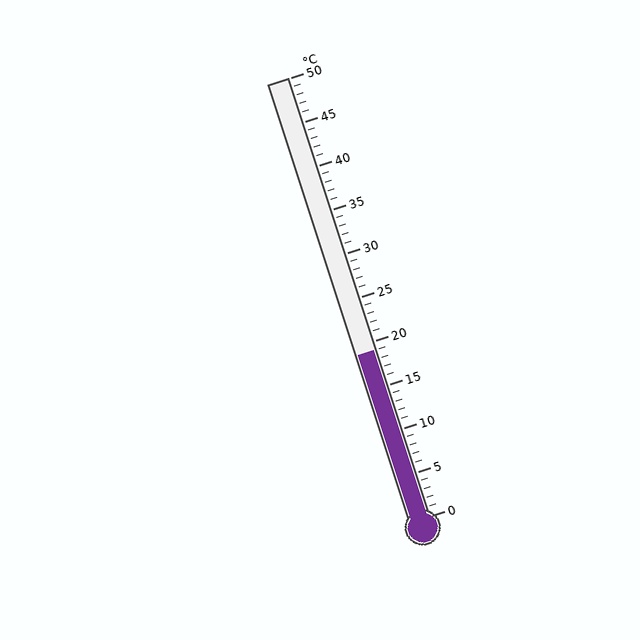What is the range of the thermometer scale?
The thermometer scale ranges from 0°C to 50°C.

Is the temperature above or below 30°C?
The temperature is below 30°C.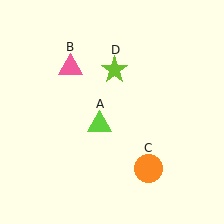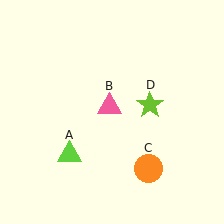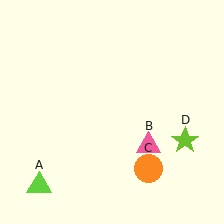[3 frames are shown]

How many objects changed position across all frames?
3 objects changed position: lime triangle (object A), pink triangle (object B), lime star (object D).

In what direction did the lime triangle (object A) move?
The lime triangle (object A) moved down and to the left.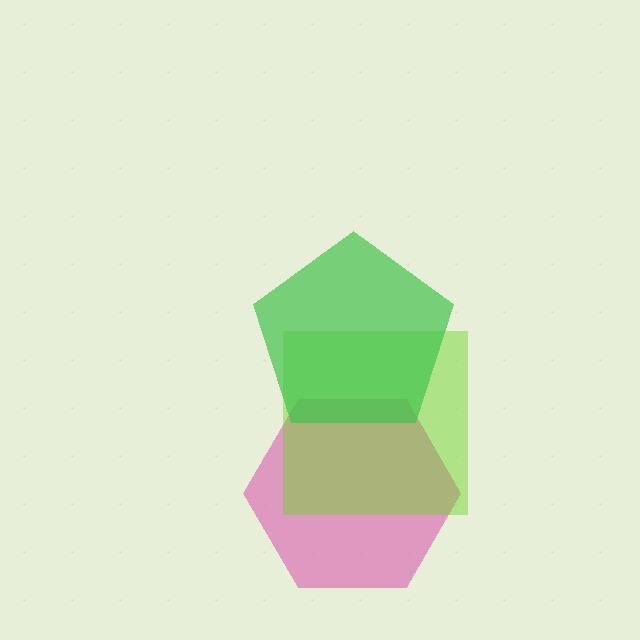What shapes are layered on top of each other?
The layered shapes are: a pink hexagon, a lime square, a green pentagon.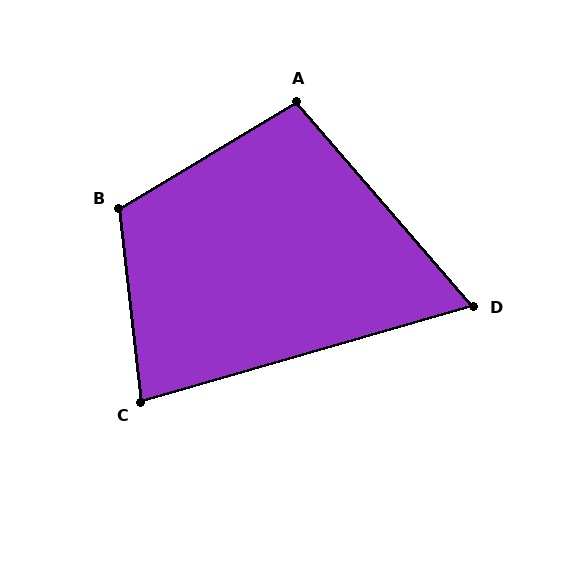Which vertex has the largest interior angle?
B, at approximately 115 degrees.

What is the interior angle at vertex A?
Approximately 100 degrees (obtuse).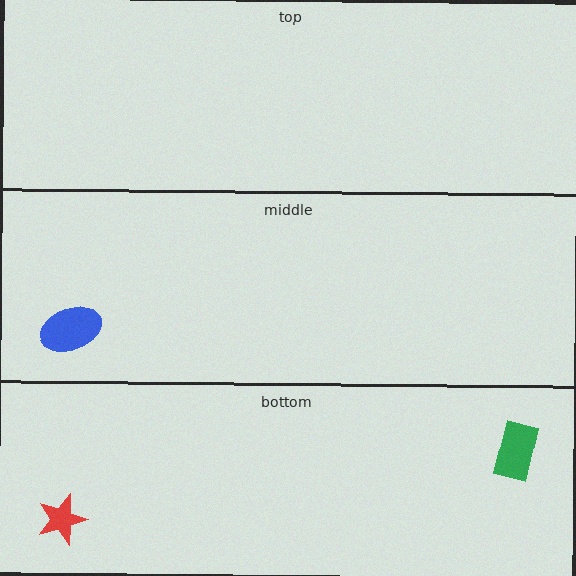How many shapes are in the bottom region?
2.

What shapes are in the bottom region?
The red star, the green rectangle.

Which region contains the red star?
The bottom region.